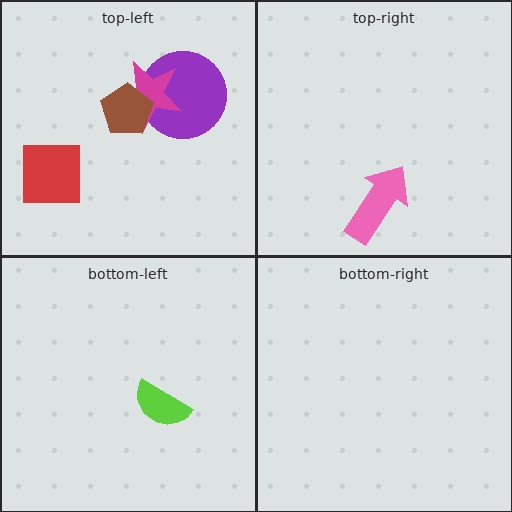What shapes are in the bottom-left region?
The lime semicircle.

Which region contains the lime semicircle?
The bottom-left region.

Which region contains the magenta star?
The top-left region.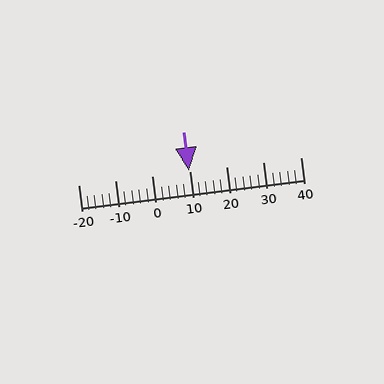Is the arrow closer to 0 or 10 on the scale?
The arrow is closer to 10.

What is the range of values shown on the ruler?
The ruler shows values from -20 to 40.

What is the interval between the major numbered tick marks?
The major tick marks are spaced 10 units apart.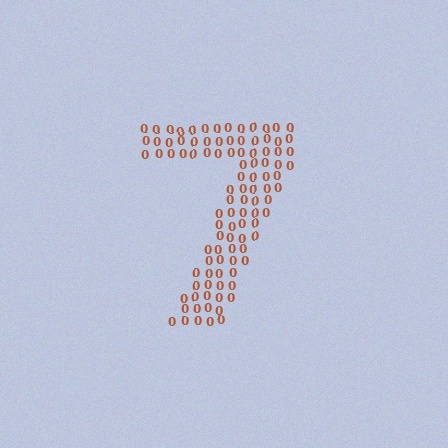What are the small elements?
The small elements are digit 0's.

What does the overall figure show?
The overall figure shows the digit 7.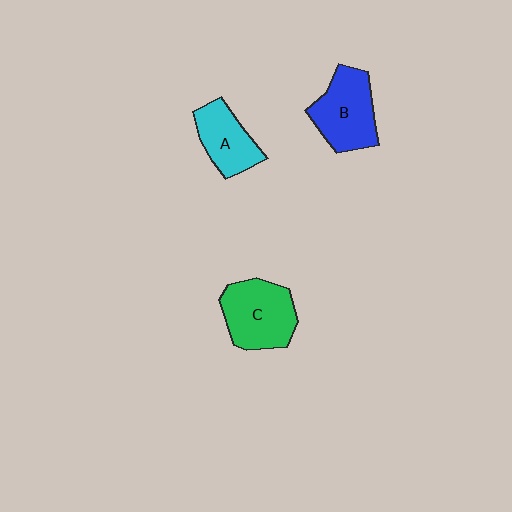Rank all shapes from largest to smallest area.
From largest to smallest: C (green), B (blue), A (cyan).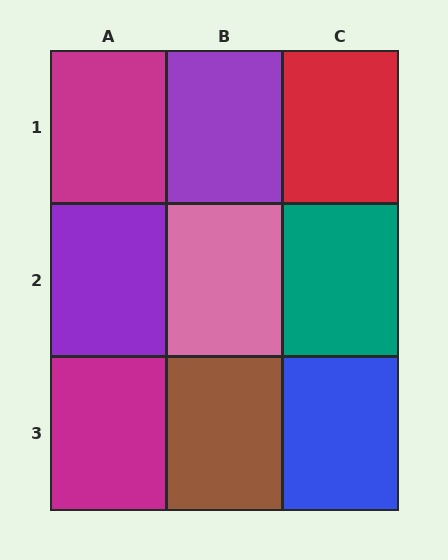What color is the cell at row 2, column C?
Teal.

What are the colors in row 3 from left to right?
Magenta, brown, blue.